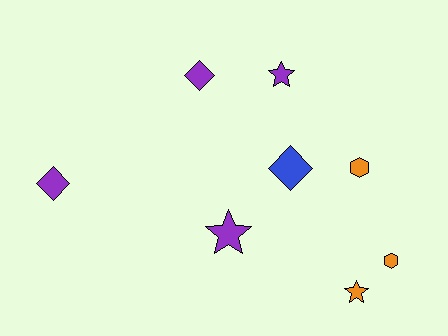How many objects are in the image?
There are 8 objects.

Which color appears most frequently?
Purple, with 4 objects.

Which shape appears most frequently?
Star, with 3 objects.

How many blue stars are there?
There are no blue stars.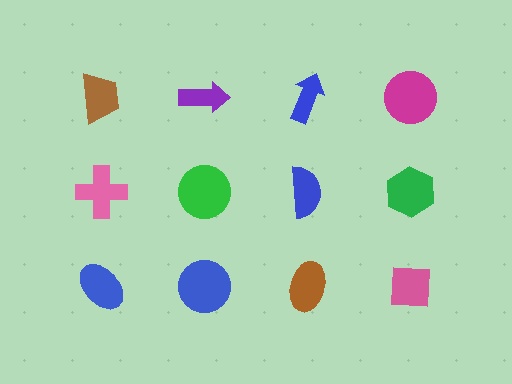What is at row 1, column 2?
A purple arrow.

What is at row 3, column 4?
A pink square.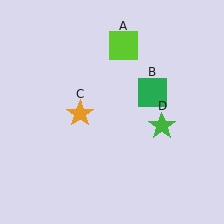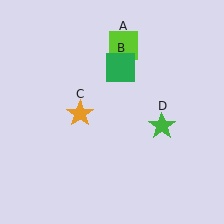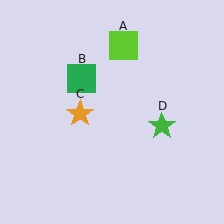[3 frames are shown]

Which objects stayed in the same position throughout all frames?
Lime square (object A) and orange star (object C) and green star (object D) remained stationary.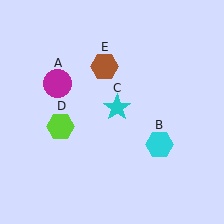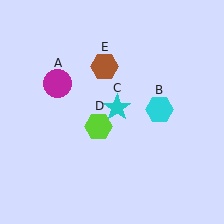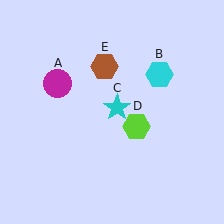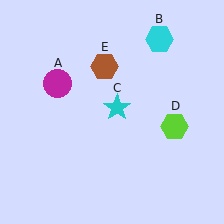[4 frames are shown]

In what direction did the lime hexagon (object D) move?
The lime hexagon (object D) moved right.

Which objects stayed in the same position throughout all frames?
Magenta circle (object A) and cyan star (object C) and brown hexagon (object E) remained stationary.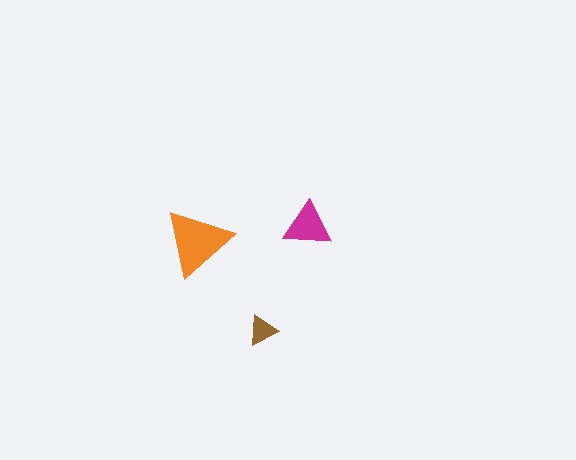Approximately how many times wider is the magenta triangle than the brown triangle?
About 1.5 times wider.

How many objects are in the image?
There are 3 objects in the image.